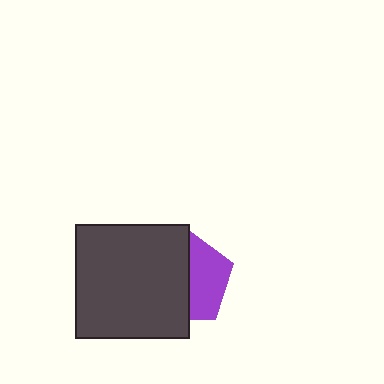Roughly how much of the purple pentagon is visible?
A small part of it is visible (roughly 45%).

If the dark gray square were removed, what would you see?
You would see the complete purple pentagon.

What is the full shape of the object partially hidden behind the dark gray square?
The partially hidden object is a purple pentagon.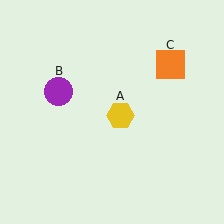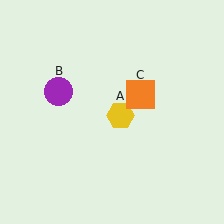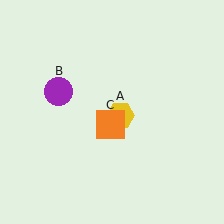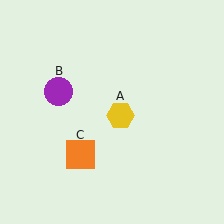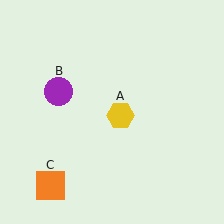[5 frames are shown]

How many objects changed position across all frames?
1 object changed position: orange square (object C).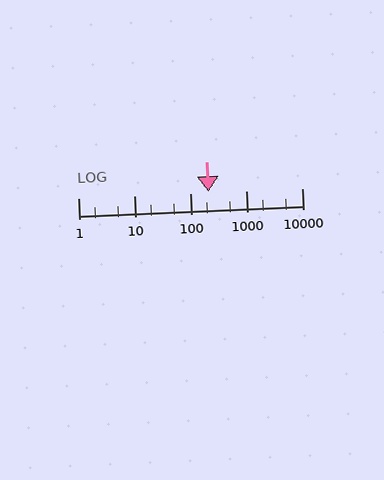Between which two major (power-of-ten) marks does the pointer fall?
The pointer is between 100 and 1000.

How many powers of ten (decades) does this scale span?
The scale spans 4 decades, from 1 to 10000.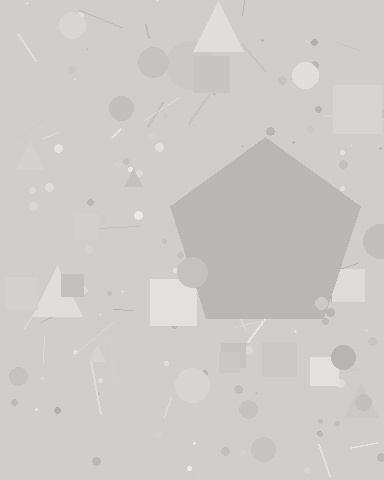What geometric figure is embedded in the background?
A pentagon is embedded in the background.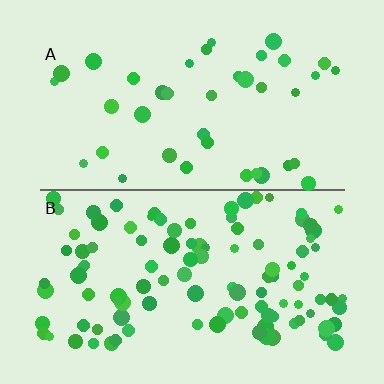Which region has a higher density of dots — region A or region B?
B (the bottom).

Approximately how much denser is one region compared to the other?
Approximately 2.7× — region B over region A.